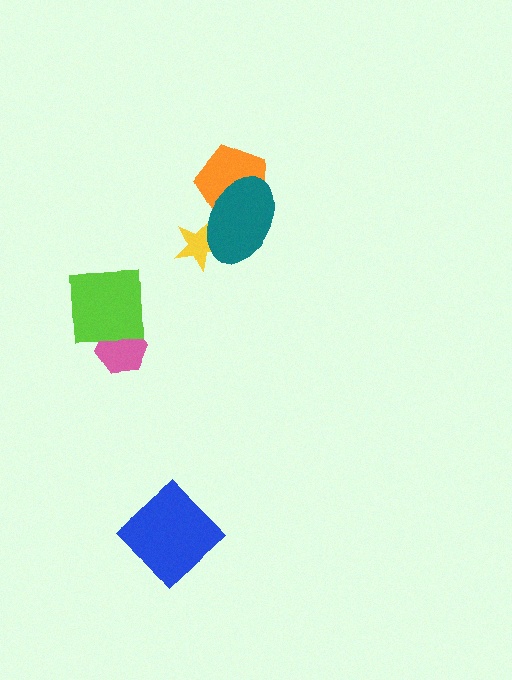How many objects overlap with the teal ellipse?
2 objects overlap with the teal ellipse.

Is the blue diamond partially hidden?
No, no other shape covers it.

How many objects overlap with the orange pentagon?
1 object overlaps with the orange pentagon.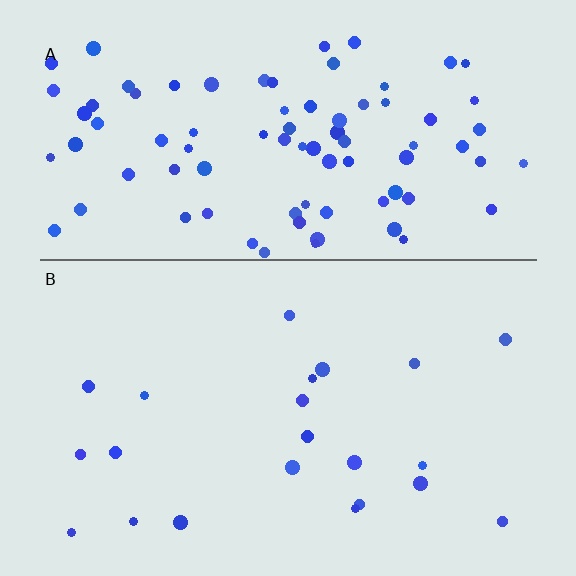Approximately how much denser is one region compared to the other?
Approximately 4.0× — region A over region B.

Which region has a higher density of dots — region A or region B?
A (the top).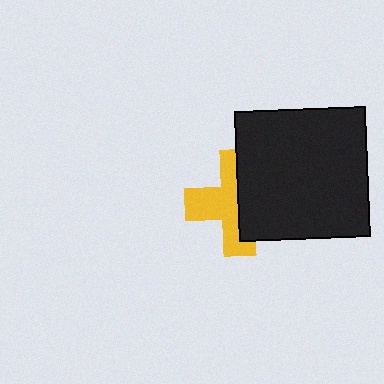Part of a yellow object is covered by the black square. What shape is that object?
It is a cross.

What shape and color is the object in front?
The object in front is a black square.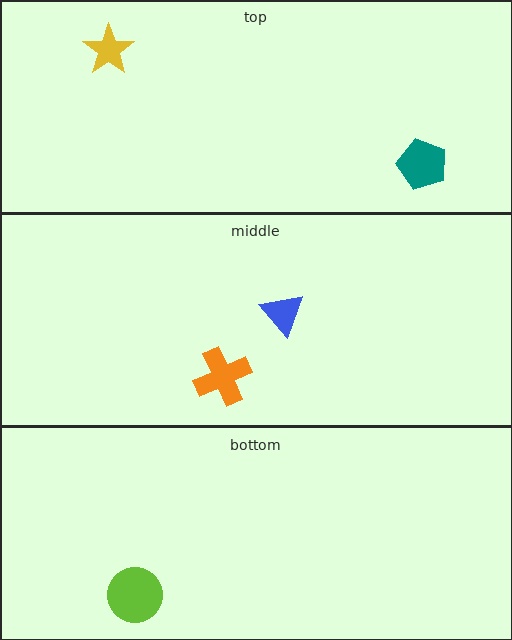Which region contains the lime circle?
The bottom region.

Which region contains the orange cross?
The middle region.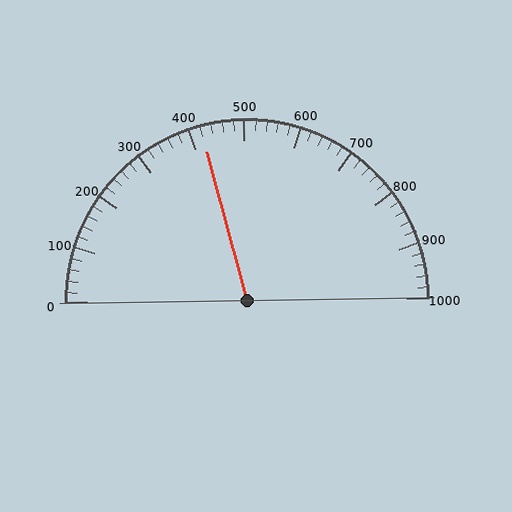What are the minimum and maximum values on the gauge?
The gauge ranges from 0 to 1000.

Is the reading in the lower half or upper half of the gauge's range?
The reading is in the lower half of the range (0 to 1000).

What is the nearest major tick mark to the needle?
The nearest major tick mark is 400.